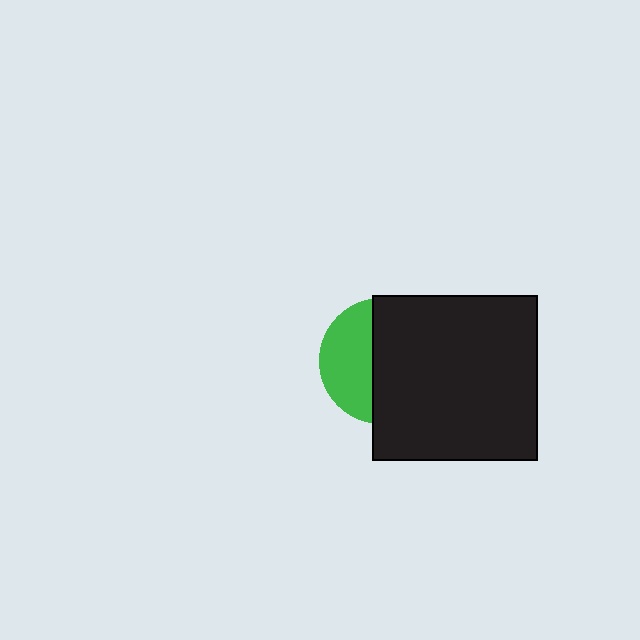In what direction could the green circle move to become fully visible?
The green circle could move left. That would shift it out from behind the black square entirely.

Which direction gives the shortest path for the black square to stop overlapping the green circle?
Moving right gives the shortest separation.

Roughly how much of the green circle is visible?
A small part of it is visible (roughly 40%).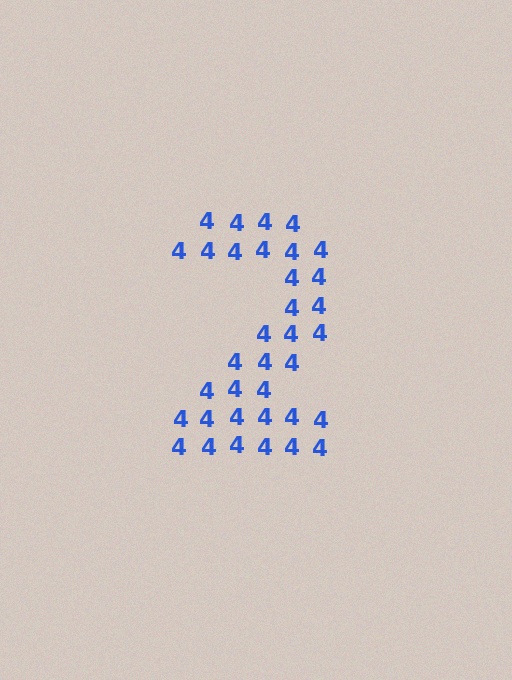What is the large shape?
The large shape is the digit 2.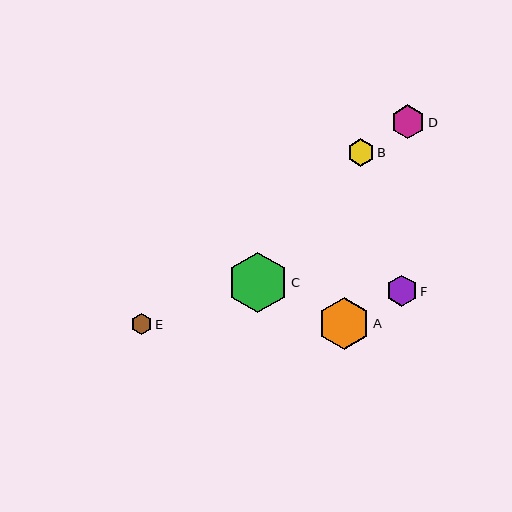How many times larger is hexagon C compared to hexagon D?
Hexagon C is approximately 1.8 times the size of hexagon D.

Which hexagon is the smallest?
Hexagon E is the smallest with a size of approximately 20 pixels.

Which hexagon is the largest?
Hexagon C is the largest with a size of approximately 61 pixels.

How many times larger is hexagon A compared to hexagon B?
Hexagon A is approximately 1.9 times the size of hexagon B.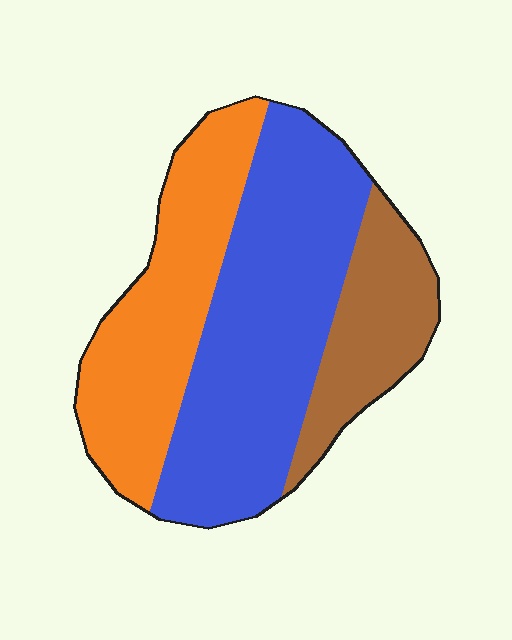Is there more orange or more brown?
Orange.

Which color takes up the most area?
Blue, at roughly 50%.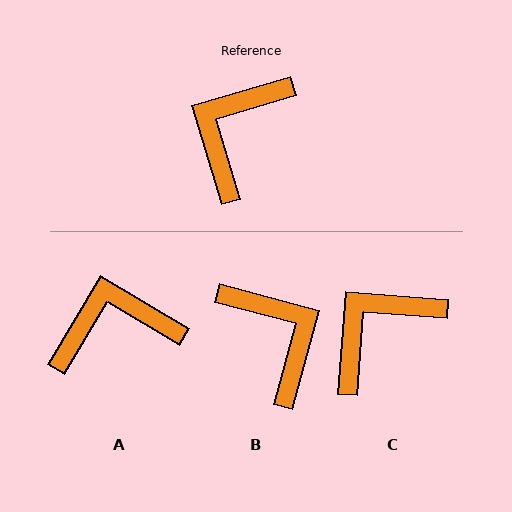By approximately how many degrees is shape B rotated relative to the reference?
Approximately 122 degrees clockwise.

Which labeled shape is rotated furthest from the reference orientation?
B, about 122 degrees away.